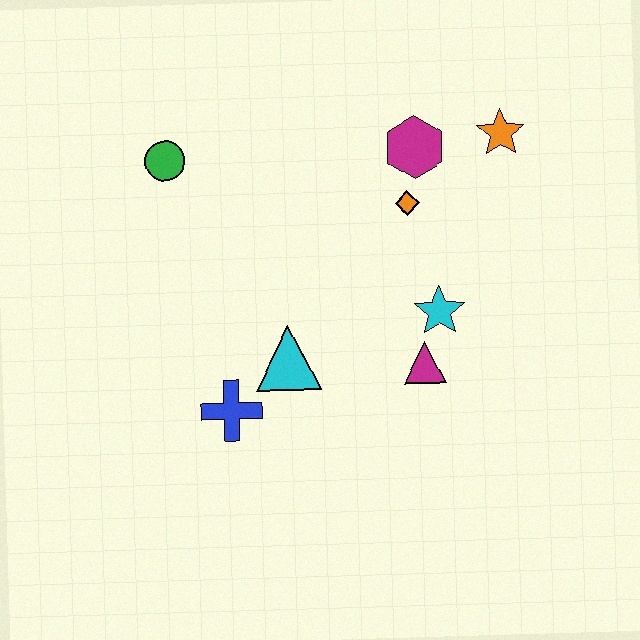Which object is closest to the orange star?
The magenta hexagon is closest to the orange star.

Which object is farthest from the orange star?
The blue cross is farthest from the orange star.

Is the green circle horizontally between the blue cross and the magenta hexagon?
No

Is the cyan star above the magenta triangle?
Yes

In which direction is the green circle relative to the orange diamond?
The green circle is to the left of the orange diamond.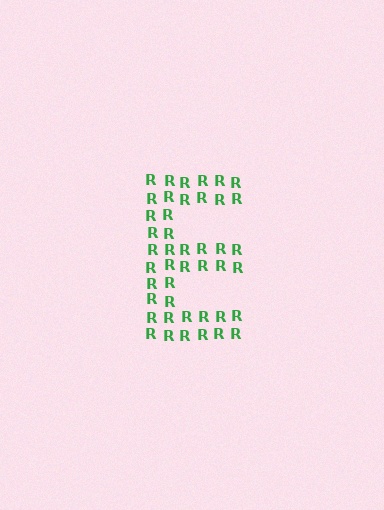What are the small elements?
The small elements are letter R's.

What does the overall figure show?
The overall figure shows the letter E.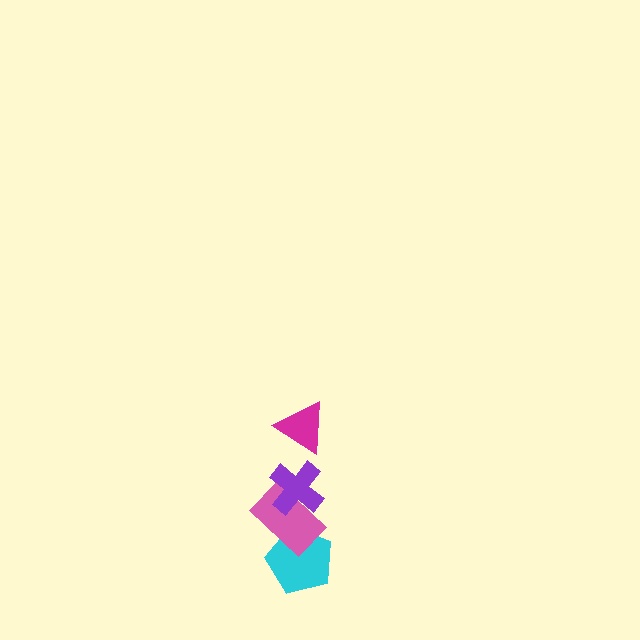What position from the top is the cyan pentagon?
The cyan pentagon is 4th from the top.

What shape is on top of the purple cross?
The magenta triangle is on top of the purple cross.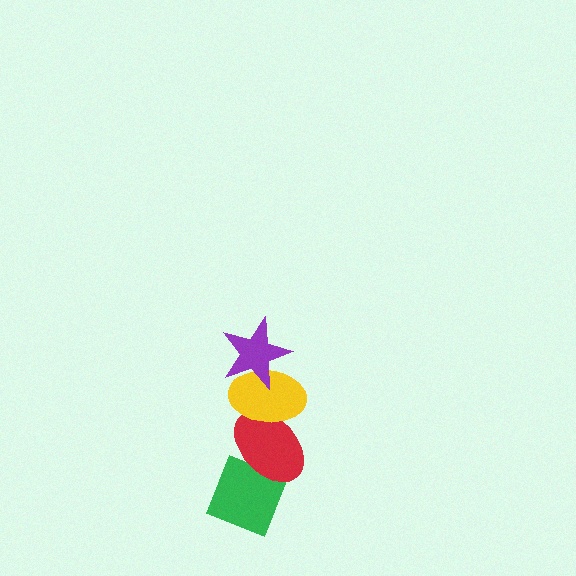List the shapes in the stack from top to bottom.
From top to bottom: the purple star, the yellow ellipse, the red ellipse, the green diamond.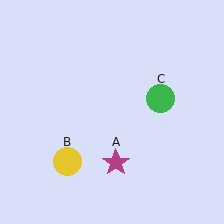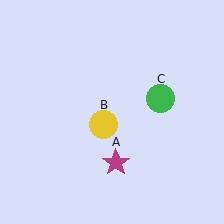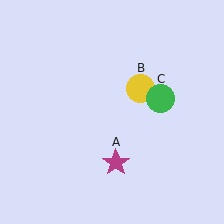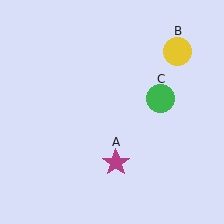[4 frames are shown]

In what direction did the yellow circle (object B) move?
The yellow circle (object B) moved up and to the right.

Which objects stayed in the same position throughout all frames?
Magenta star (object A) and green circle (object C) remained stationary.